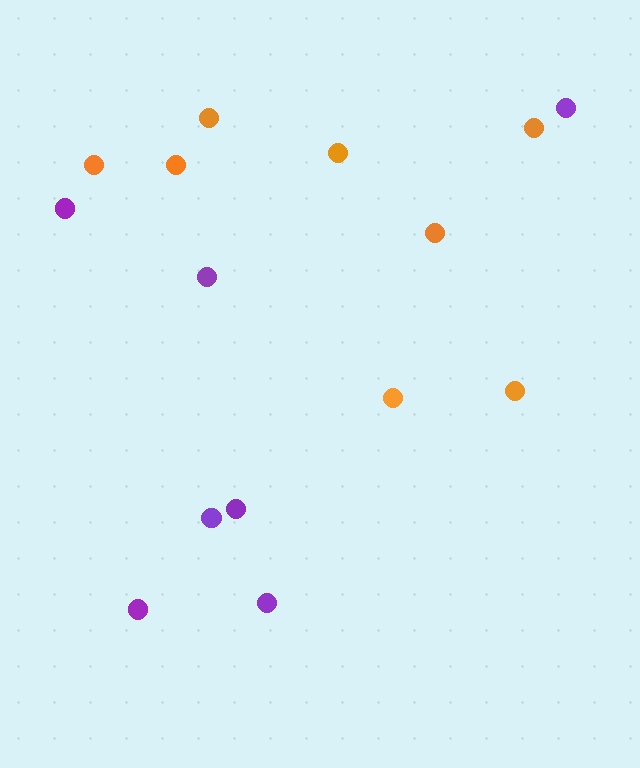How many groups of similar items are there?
There are 2 groups: one group of purple circles (7) and one group of orange circles (8).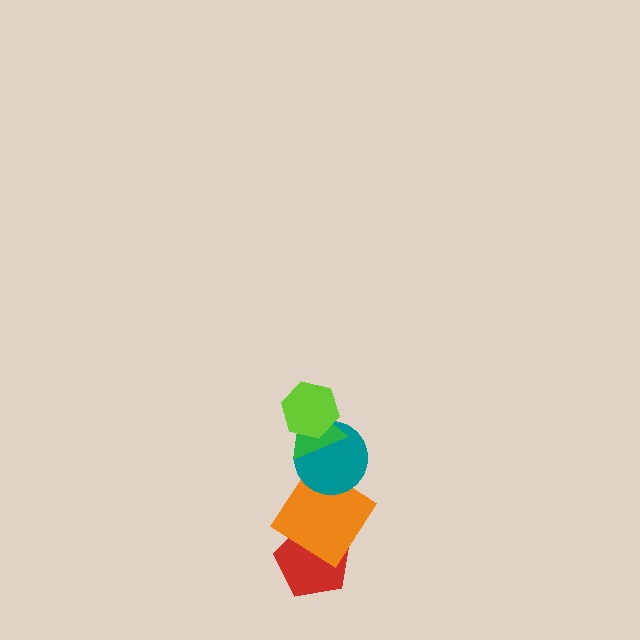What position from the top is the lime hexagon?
The lime hexagon is 1st from the top.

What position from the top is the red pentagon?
The red pentagon is 5th from the top.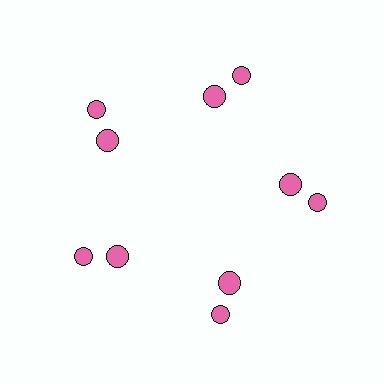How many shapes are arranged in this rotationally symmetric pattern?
There are 10 shapes, arranged in 5 groups of 2.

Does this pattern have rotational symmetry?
Yes, this pattern has 5-fold rotational symmetry. It looks the same after rotating 72 degrees around the center.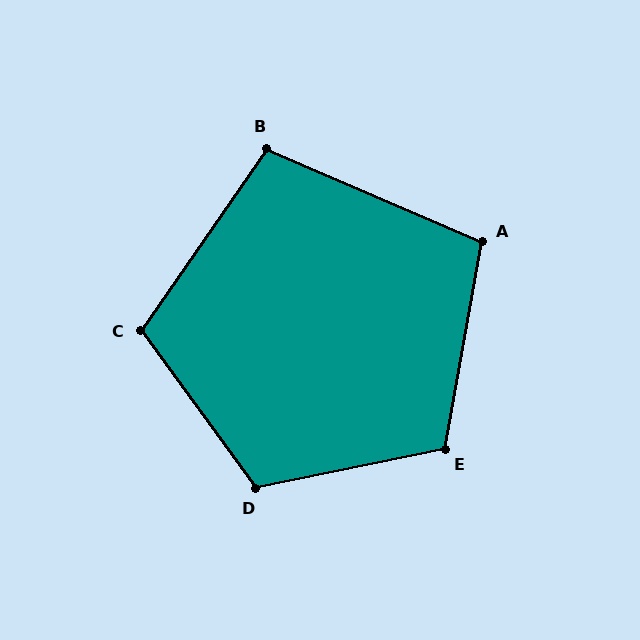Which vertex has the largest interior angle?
D, at approximately 115 degrees.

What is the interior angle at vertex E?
Approximately 112 degrees (obtuse).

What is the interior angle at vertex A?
Approximately 103 degrees (obtuse).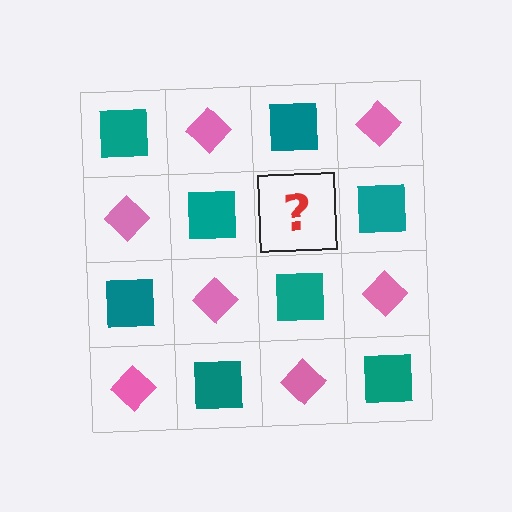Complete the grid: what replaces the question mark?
The question mark should be replaced with a pink diamond.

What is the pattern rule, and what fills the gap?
The rule is that it alternates teal square and pink diamond in a checkerboard pattern. The gap should be filled with a pink diamond.